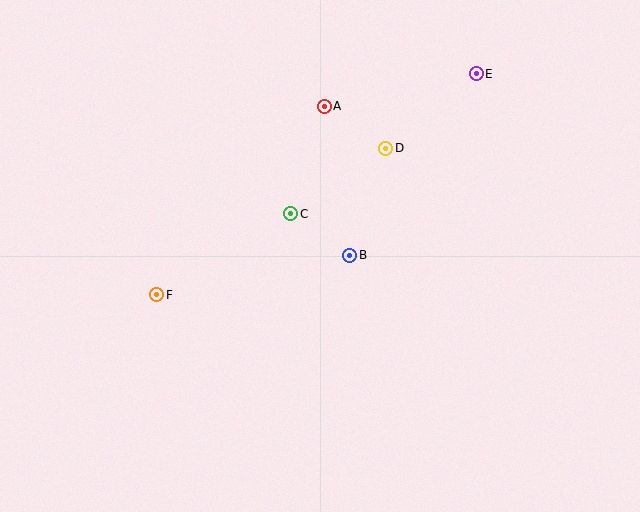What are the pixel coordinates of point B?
Point B is at (350, 255).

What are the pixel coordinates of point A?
Point A is at (324, 106).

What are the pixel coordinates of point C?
Point C is at (291, 214).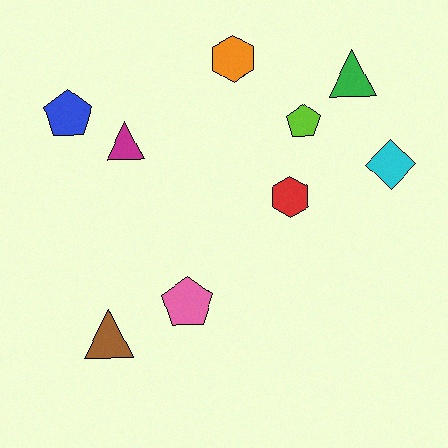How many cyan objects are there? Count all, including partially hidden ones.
There is 1 cyan object.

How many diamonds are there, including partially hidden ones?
There is 1 diamond.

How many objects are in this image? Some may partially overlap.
There are 9 objects.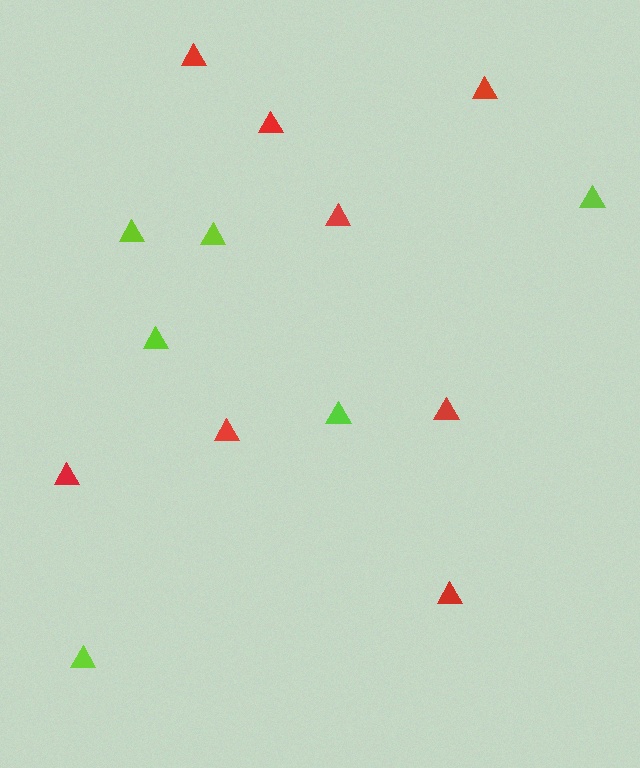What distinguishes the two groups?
There are 2 groups: one group of lime triangles (6) and one group of red triangles (8).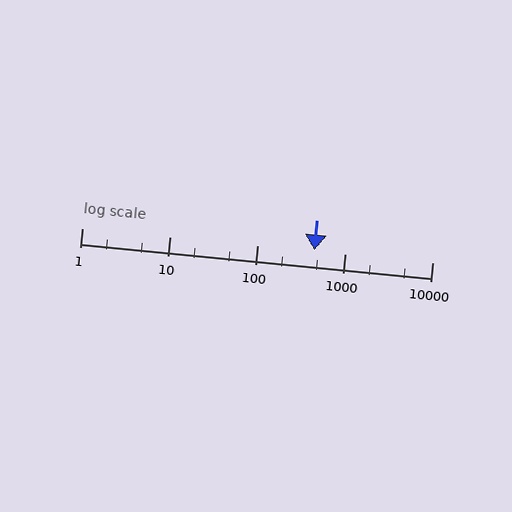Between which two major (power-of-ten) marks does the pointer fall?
The pointer is between 100 and 1000.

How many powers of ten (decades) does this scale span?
The scale spans 4 decades, from 1 to 10000.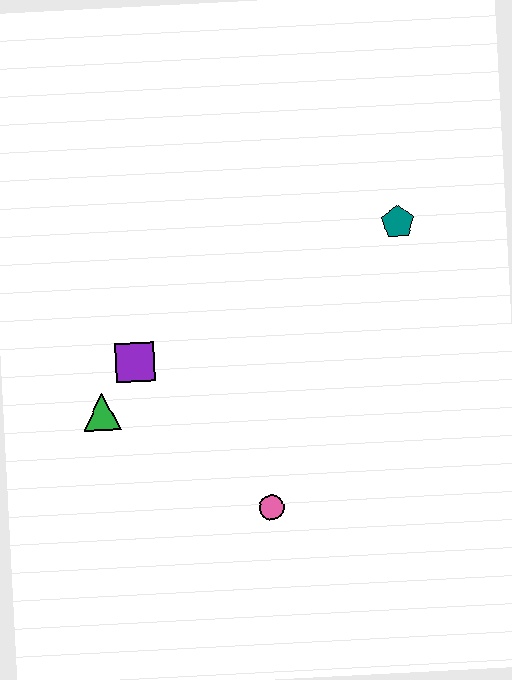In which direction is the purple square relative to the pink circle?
The purple square is above the pink circle.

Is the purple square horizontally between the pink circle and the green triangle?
Yes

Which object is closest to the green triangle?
The purple square is closest to the green triangle.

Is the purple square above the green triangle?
Yes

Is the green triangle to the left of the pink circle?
Yes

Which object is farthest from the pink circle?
The teal pentagon is farthest from the pink circle.